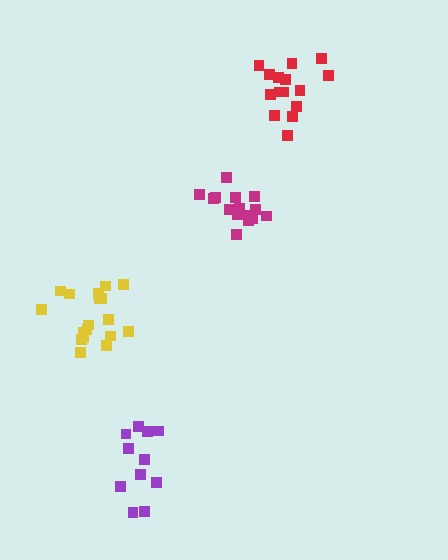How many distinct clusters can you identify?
There are 4 distinct clusters.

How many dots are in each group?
Group 1: 15 dots, Group 2: 15 dots, Group 3: 18 dots, Group 4: 12 dots (60 total).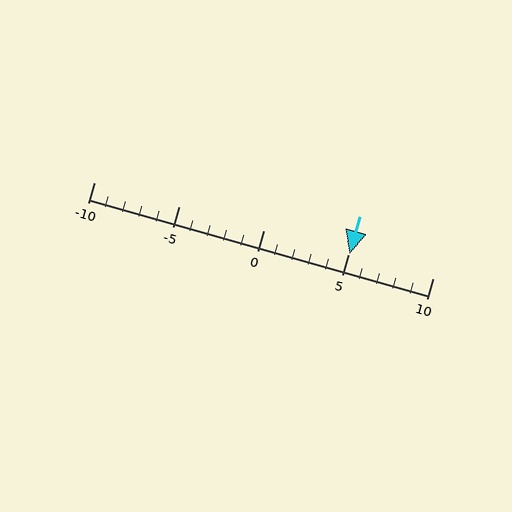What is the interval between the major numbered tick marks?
The major tick marks are spaced 5 units apart.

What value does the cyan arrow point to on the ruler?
The cyan arrow points to approximately 5.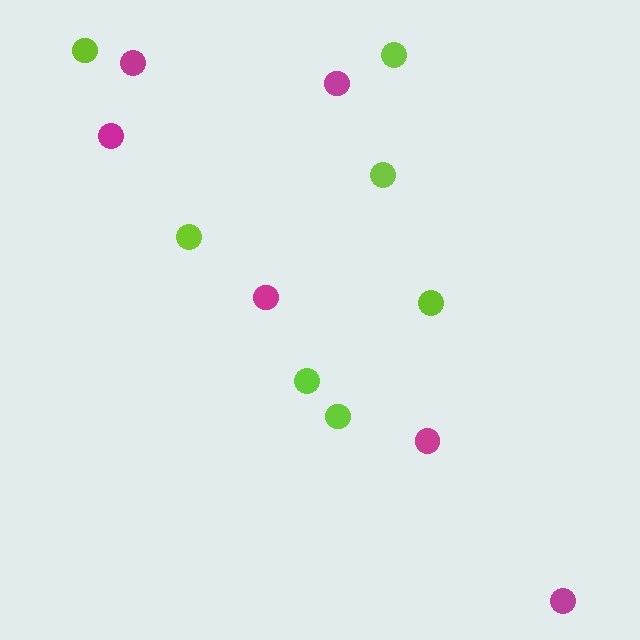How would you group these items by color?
There are 2 groups: one group of magenta circles (6) and one group of lime circles (7).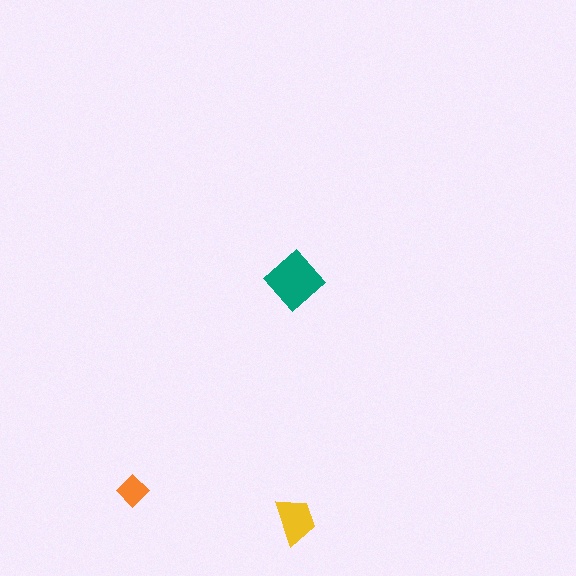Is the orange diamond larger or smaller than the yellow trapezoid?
Smaller.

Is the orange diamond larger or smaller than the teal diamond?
Smaller.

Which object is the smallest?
The orange diamond.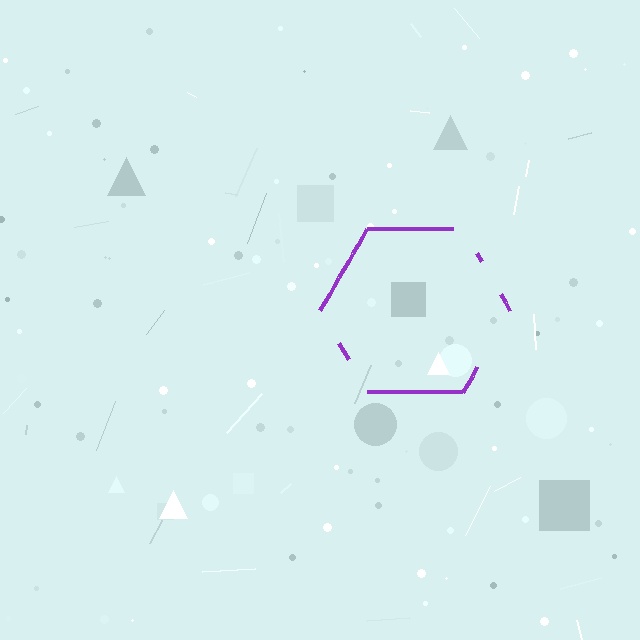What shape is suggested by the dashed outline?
The dashed outline suggests a hexagon.